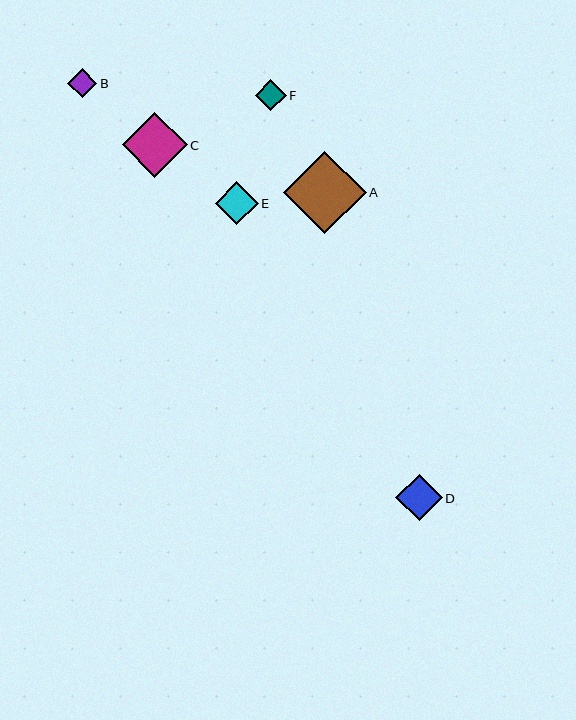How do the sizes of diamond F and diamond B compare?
Diamond F and diamond B are approximately the same size.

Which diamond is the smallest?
Diamond B is the smallest with a size of approximately 29 pixels.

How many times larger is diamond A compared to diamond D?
Diamond A is approximately 1.8 times the size of diamond D.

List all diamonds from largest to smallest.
From largest to smallest: A, C, D, E, F, B.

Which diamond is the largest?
Diamond A is the largest with a size of approximately 82 pixels.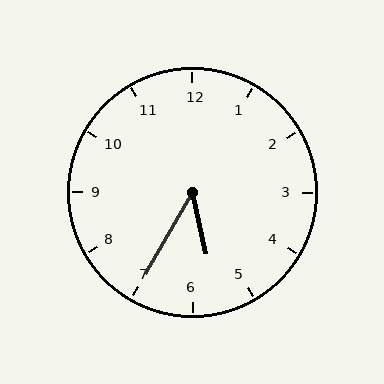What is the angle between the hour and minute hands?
Approximately 42 degrees.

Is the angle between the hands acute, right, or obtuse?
It is acute.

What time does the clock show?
5:35.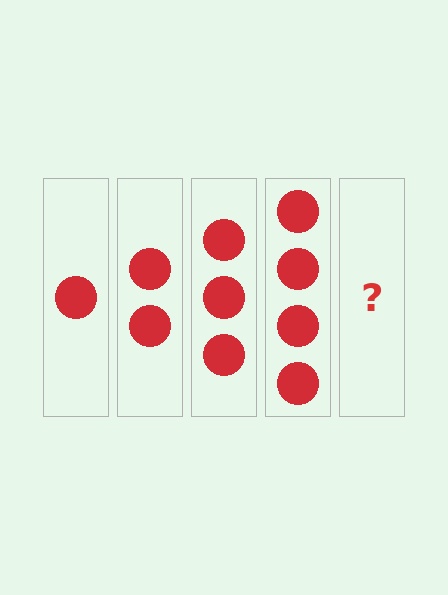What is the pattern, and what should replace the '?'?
The pattern is that each step adds one more circle. The '?' should be 5 circles.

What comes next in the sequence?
The next element should be 5 circles.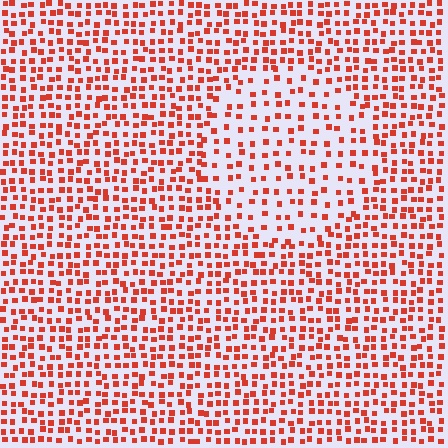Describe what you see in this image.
The image contains small red elements arranged at two different densities. A circle-shaped region is visible where the elements are less densely packed than the surrounding area.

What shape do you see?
I see a circle.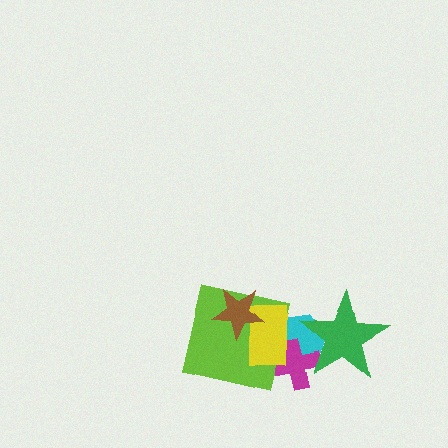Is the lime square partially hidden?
Yes, it is partially covered by another shape.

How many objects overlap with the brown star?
2 objects overlap with the brown star.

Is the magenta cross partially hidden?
Yes, it is partially covered by another shape.